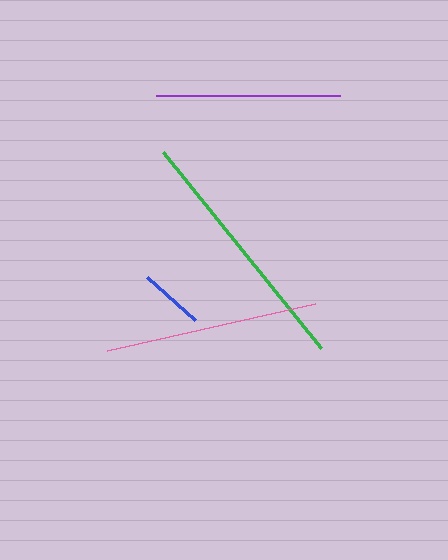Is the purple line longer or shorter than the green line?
The green line is longer than the purple line.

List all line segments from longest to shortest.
From longest to shortest: green, pink, purple, blue.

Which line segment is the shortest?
The blue line is the shortest at approximately 65 pixels.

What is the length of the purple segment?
The purple segment is approximately 183 pixels long.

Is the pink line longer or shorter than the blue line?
The pink line is longer than the blue line.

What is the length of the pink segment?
The pink segment is approximately 213 pixels long.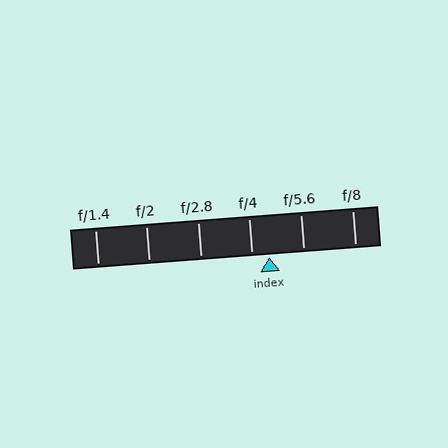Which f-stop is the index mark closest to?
The index mark is closest to f/4.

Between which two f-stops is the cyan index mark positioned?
The index mark is between f/4 and f/5.6.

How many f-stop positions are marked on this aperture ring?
There are 6 f-stop positions marked.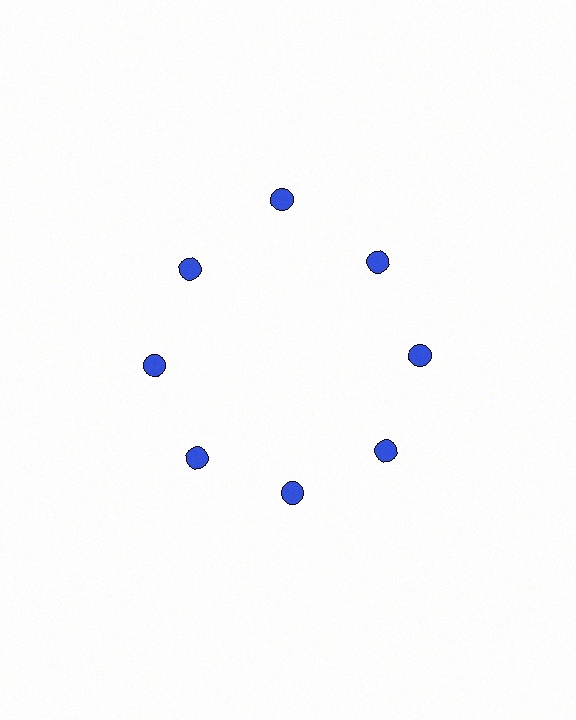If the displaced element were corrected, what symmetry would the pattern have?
It would have 8-fold rotational symmetry — the pattern would map onto itself every 45 degrees.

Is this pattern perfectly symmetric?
No. The 8 blue circles are arranged in a ring, but one element near the 12 o'clock position is pushed outward from the center, breaking the 8-fold rotational symmetry.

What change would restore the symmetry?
The symmetry would be restored by moving it inward, back onto the ring so that all 8 circles sit at equal angles and equal distance from the center.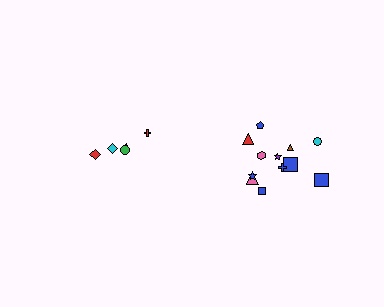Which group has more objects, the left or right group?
The right group.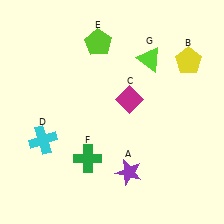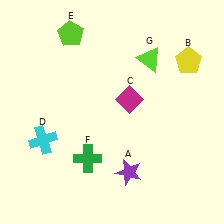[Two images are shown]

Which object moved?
The lime pentagon (E) moved left.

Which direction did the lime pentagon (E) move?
The lime pentagon (E) moved left.